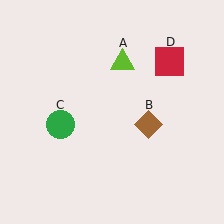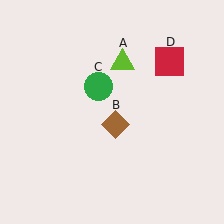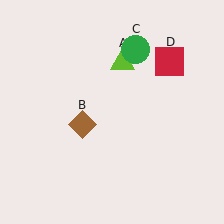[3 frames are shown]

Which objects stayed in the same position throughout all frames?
Lime triangle (object A) and red square (object D) remained stationary.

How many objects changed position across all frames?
2 objects changed position: brown diamond (object B), green circle (object C).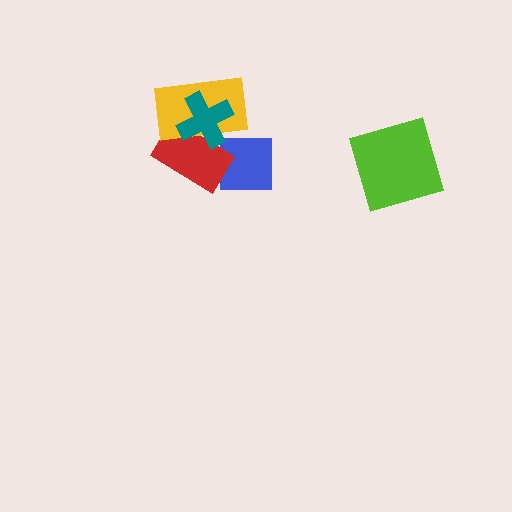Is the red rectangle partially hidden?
Yes, it is partially covered by another shape.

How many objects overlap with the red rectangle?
3 objects overlap with the red rectangle.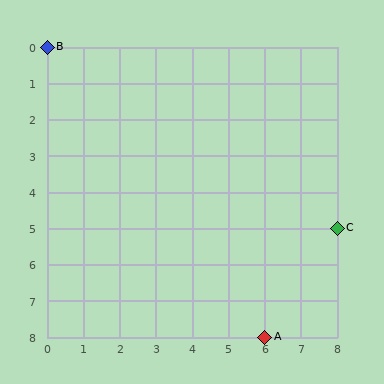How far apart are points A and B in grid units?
Points A and B are 6 columns and 8 rows apart (about 10.0 grid units diagonally).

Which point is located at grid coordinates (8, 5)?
Point C is at (8, 5).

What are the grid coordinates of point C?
Point C is at grid coordinates (8, 5).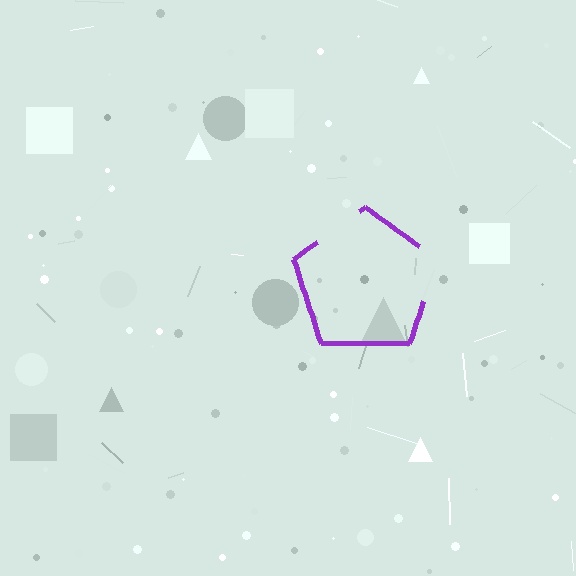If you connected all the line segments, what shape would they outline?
They would outline a pentagon.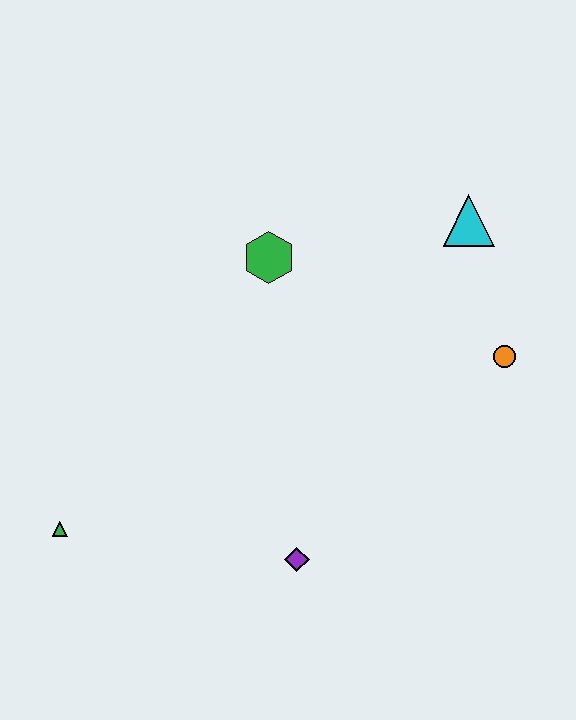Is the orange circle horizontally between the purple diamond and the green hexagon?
No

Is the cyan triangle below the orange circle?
No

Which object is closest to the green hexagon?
The cyan triangle is closest to the green hexagon.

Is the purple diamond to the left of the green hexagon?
No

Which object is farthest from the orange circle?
The green triangle is farthest from the orange circle.